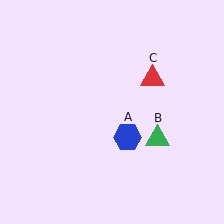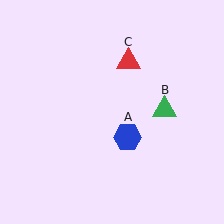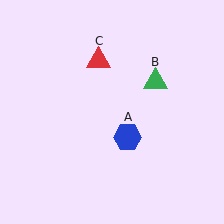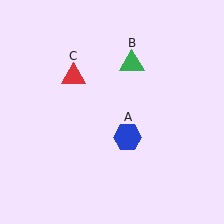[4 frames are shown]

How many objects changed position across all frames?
2 objects changed position: green triangle (object B), red triangle (object C).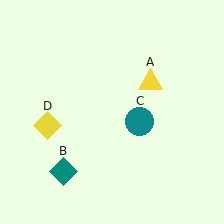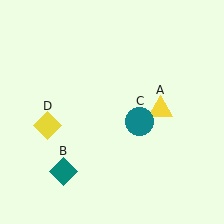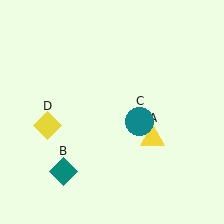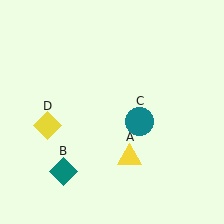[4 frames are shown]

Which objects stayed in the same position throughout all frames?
Teal diamond (object B) and teal circle (object C) and yellow diamond (object D) remained stationary.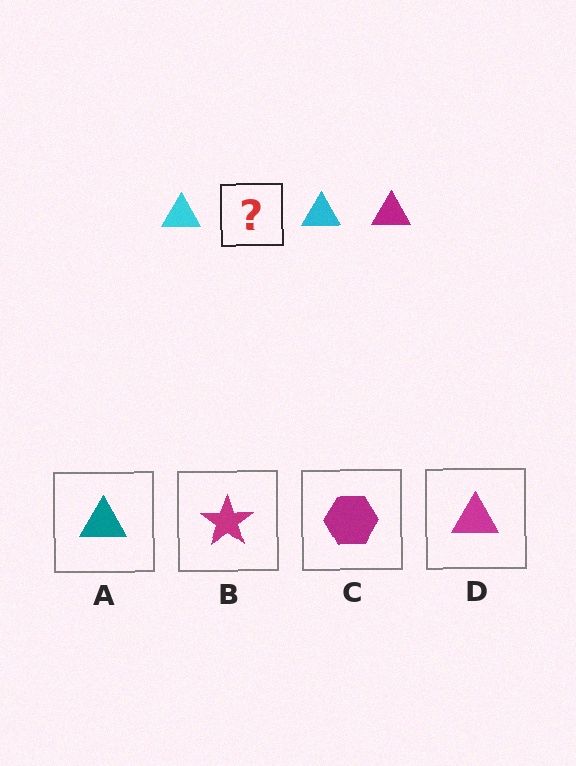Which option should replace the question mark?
Option D.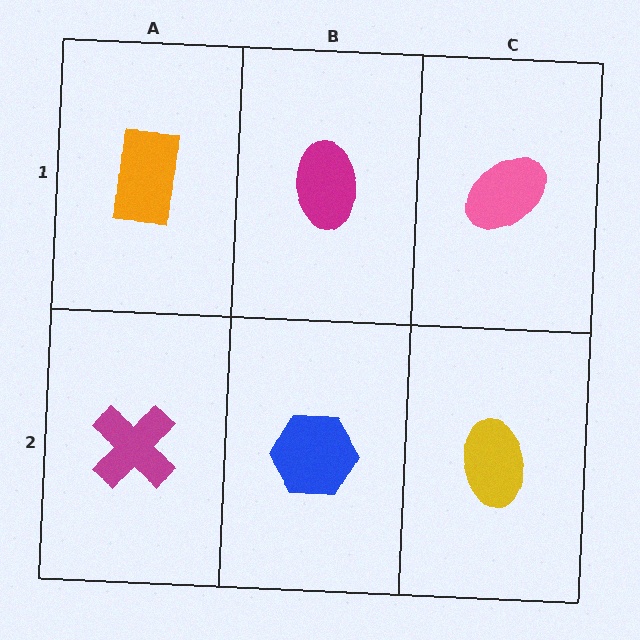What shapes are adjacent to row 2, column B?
A magenta ellipse (row 1, column B), a magenta cross (row 2, column A), a yellow ellipse (row 2, column C).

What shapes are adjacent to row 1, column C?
A yellow ellipse (row 2, column C), a magenta ellipse (row 1, column B).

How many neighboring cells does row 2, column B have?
3.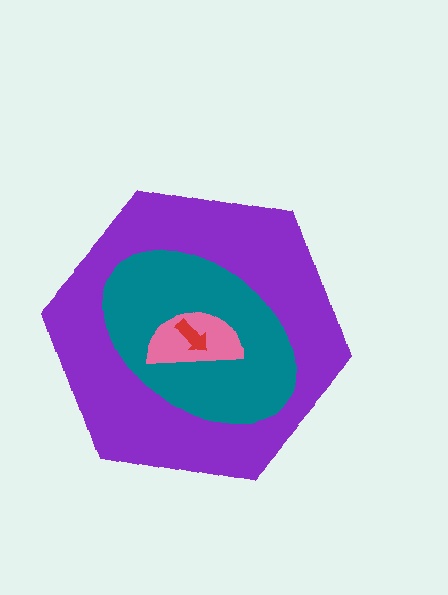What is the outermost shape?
The purple hexagon.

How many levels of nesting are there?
4.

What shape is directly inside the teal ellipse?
The pink semicircle.